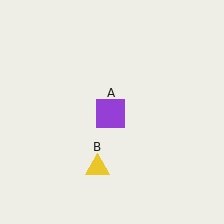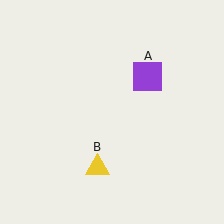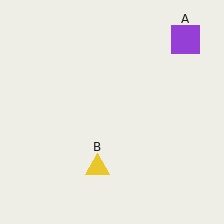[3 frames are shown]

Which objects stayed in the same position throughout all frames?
Yellow triangle (object B) remained stationary.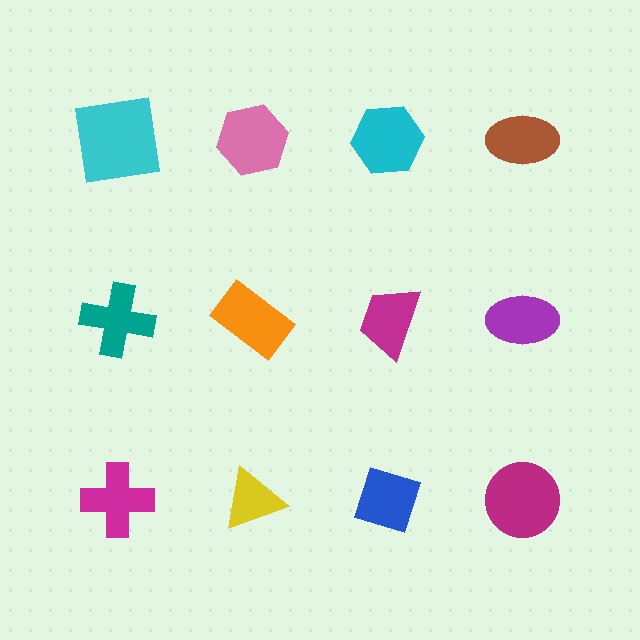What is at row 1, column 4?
A brown ellipse.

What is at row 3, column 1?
A magenta cross.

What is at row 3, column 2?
A yellow triangle.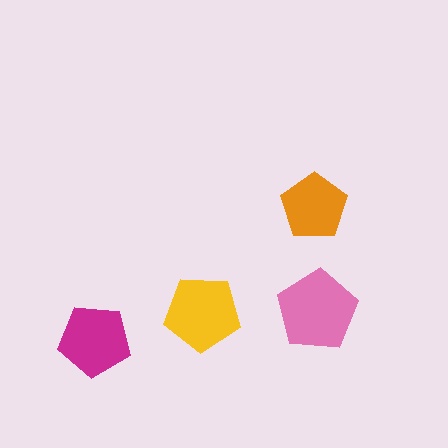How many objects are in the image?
There are 4 objects in the image.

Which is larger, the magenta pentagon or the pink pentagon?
The pink one.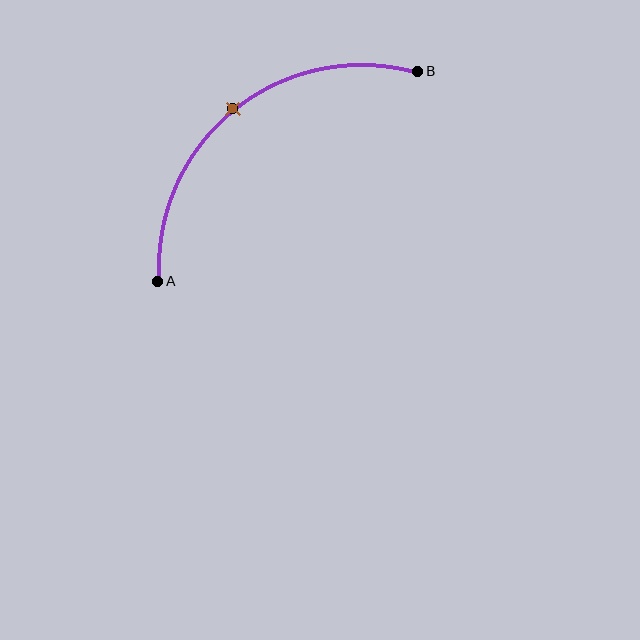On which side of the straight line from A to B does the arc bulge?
The arc bulges above and to the left of the straight line connecting A and B.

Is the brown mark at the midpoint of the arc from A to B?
Yes. The brown mark lies on the arc at equal arc-length from both A and B — it is the arc midpoint.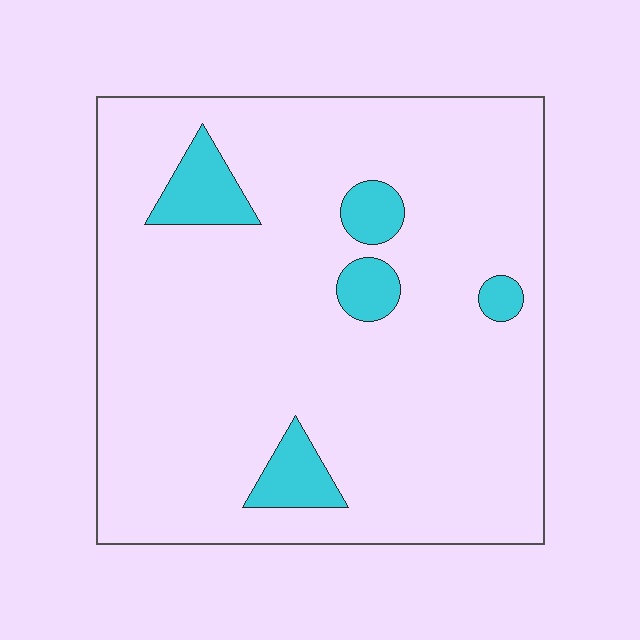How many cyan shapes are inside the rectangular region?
5.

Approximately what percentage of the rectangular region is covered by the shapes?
Approximately 10%.